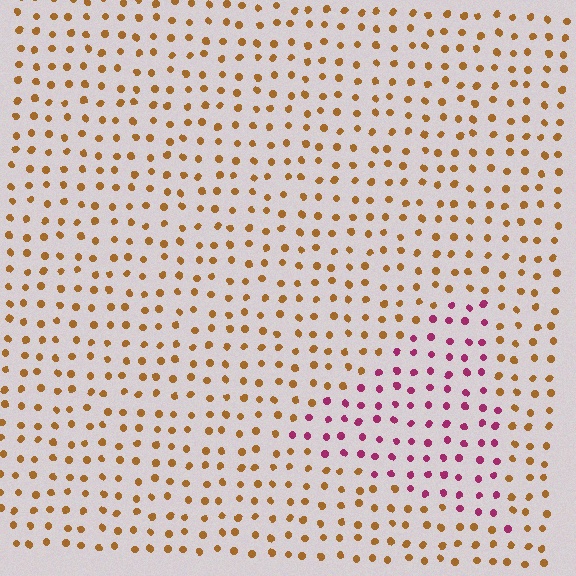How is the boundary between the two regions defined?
The boundary is defined purely by a slight shift in hue (about 65 degrees). Spacing, size, and orientation are identical on both sides.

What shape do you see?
I see a triangle.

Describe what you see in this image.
The image is filled with small brown elements in a uniform arrangement. A triangle-shaped region is visible where the elements are tinted to a slightly different hue, forming a subtle color boundary.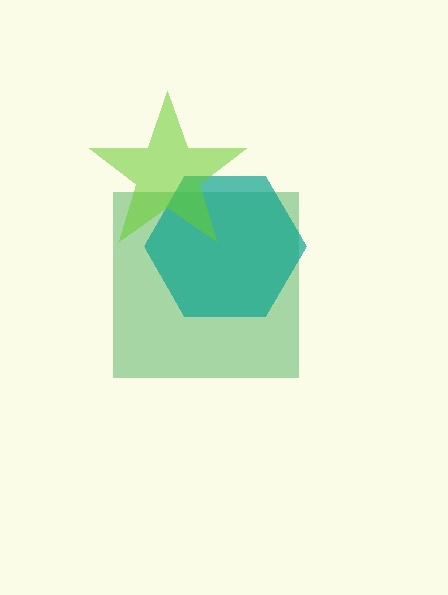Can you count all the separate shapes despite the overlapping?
Yes, there are 3 separate shapes.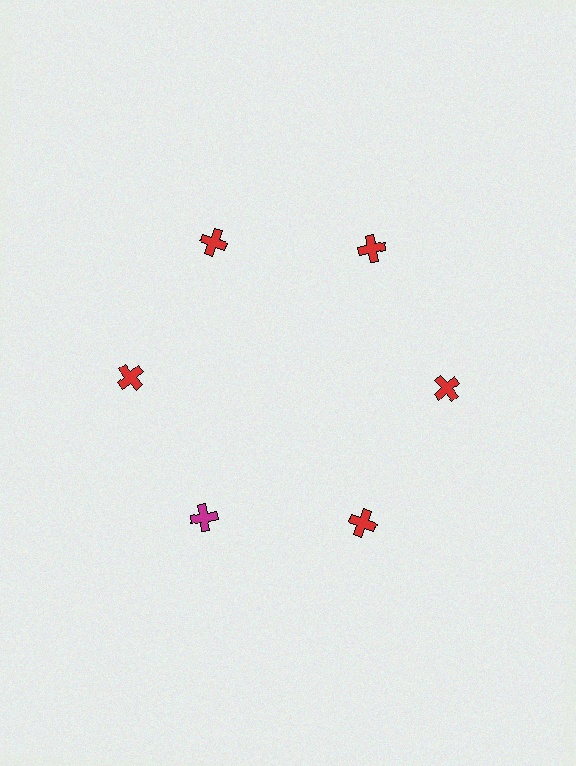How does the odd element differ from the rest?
It has a different color: magenta instead of red.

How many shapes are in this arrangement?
There are 6 shapes arranged in a ring pattern.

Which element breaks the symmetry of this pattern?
The magenta cross at roughly the 7 o'clock position breaks the symmetry. All other shapes are red crosses.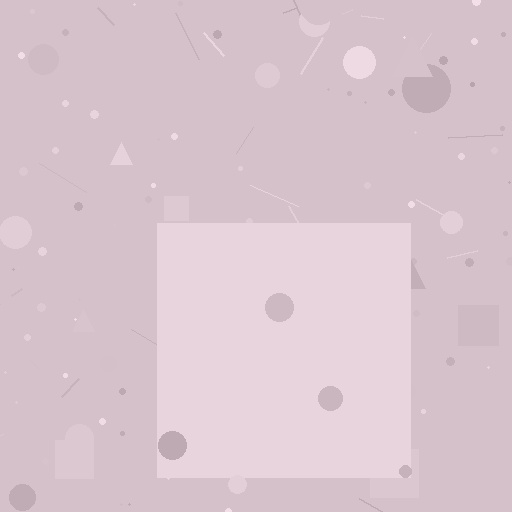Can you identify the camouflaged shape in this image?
The camouflaged shape is a square.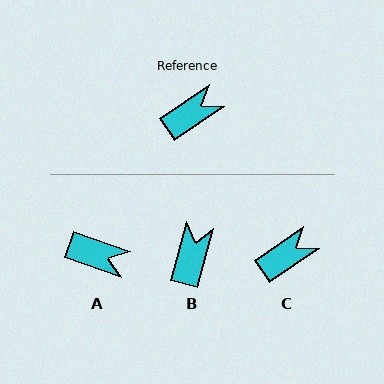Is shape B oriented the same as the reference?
No, it is off by about 40 degrees.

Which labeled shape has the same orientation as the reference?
C.